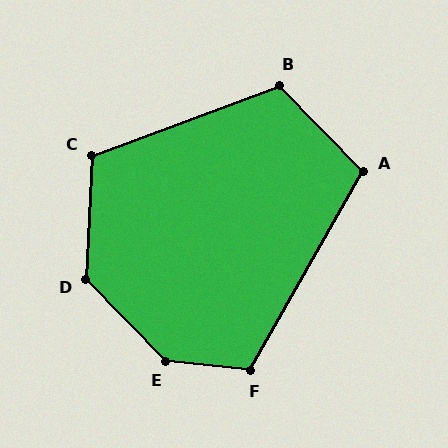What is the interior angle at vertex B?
Approximately 114 degrees (obtuse).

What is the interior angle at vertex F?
Approximately 113 degrees (obtuse).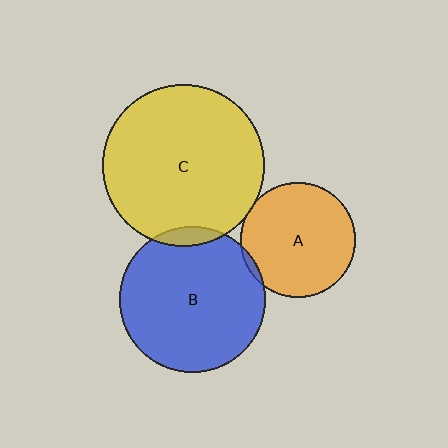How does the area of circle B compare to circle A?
Approximately 1.6 times.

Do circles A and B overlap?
Yes.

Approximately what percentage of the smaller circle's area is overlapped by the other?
Approximately 5%.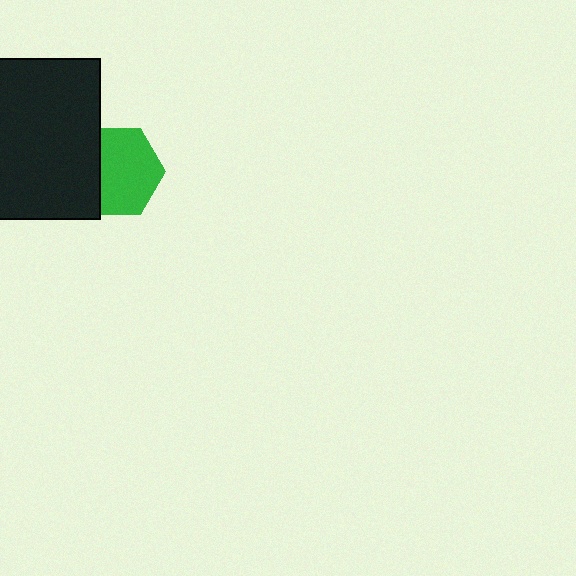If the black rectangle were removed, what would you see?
You would see the complete green hexagon.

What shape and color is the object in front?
The object in front is a black rectangle.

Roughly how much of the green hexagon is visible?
Most of it is visible (roughly 69%).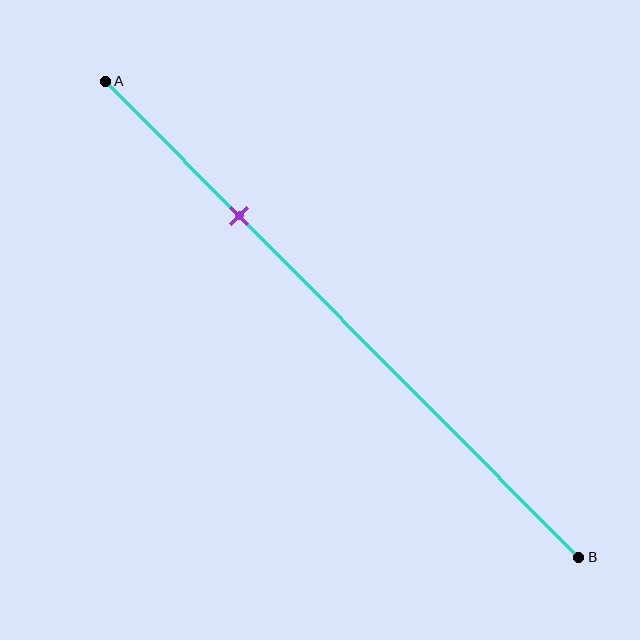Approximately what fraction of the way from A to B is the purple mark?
The purple mark is approximately 30% of the way from A to B.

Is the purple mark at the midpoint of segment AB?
No, the mark is at about 30% from A, not at the 50% midpoint.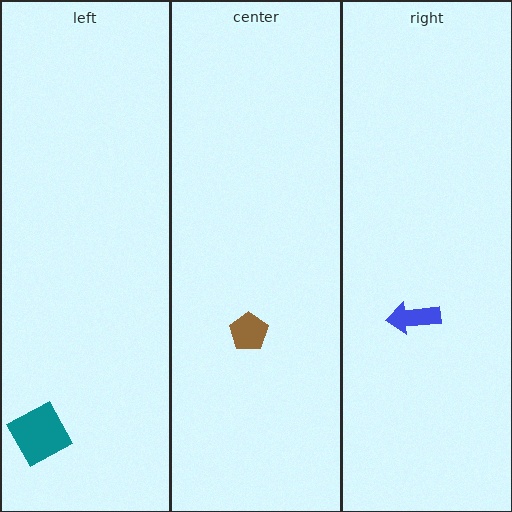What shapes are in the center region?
The brown pentagon.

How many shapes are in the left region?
1.